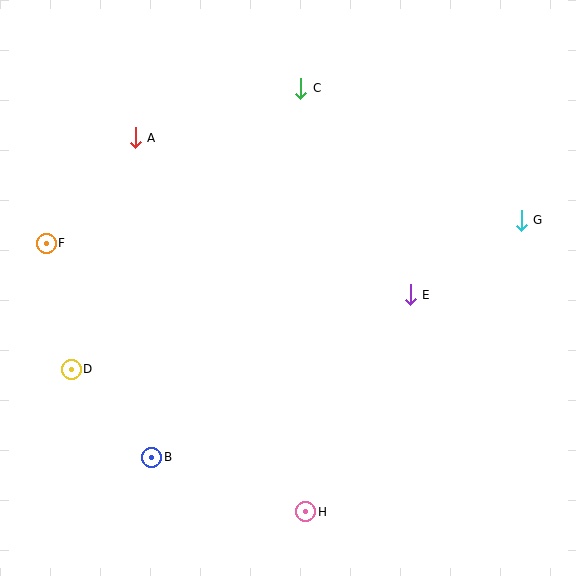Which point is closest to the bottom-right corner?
Point H is closest to the bottom-right corner.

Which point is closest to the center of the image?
Point E at (410, 295) is closest to the center.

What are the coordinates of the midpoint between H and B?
The midpoint between H and B is at (229, 484).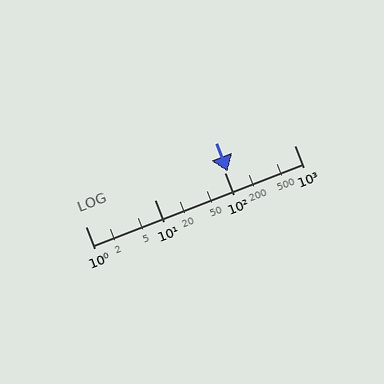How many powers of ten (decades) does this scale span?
The scale spans 3 decades, from 1 to 1000.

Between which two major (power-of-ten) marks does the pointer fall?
The pointer is between 100 and 1000.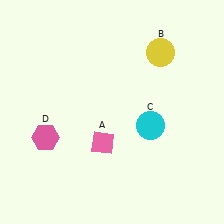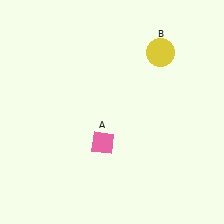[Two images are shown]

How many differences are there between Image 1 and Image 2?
There are 2 differences between the two images.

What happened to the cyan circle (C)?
The cyan circle (C) was removed in Image 2. It was in the bottom-right area of Image 1.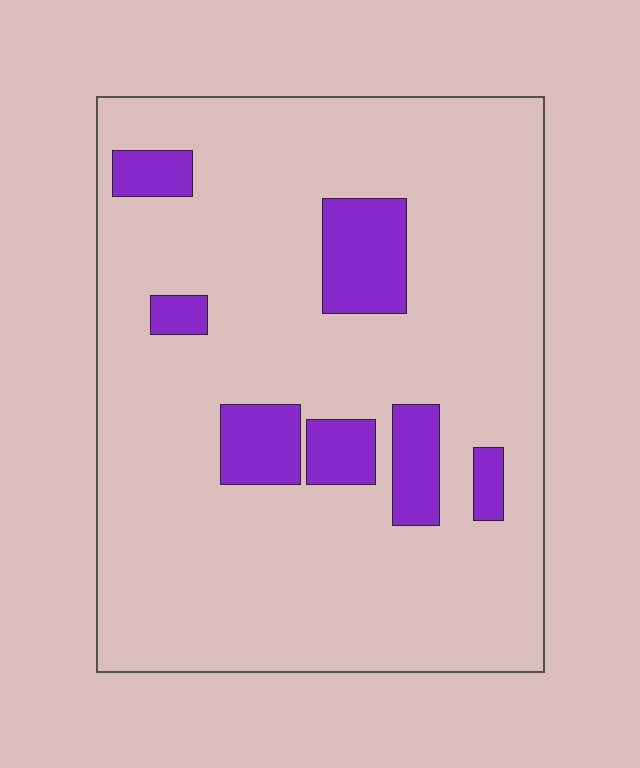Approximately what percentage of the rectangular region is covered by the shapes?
Approximately 15%.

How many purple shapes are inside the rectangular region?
7.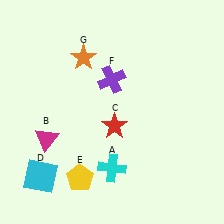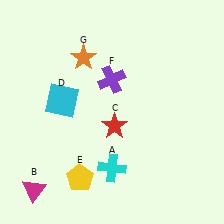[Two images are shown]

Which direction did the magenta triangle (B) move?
The magenta triangle (B) moved down.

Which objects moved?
The objects that moved are: the magenta triangle (B), the cyan square (D).